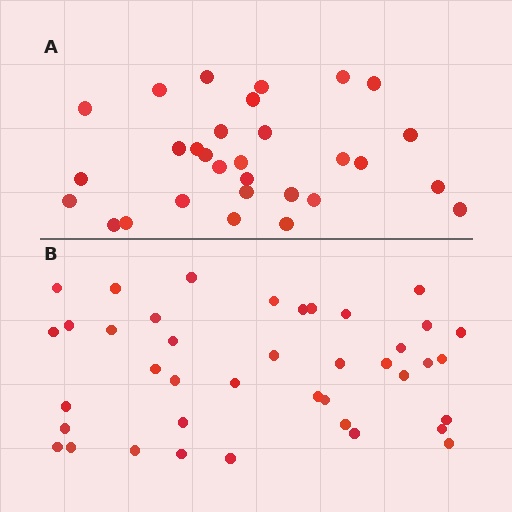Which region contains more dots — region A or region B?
Region B (the bottom region) has more dots.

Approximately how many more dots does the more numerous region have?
Region B has roughly 10 or so more dots than region A.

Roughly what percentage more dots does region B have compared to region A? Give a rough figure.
About 35% more.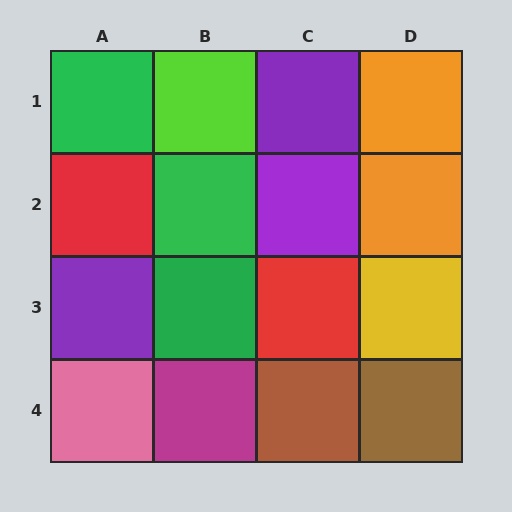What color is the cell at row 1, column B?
Lime.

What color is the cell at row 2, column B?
Green.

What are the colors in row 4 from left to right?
Pink, magenta, brown, brown.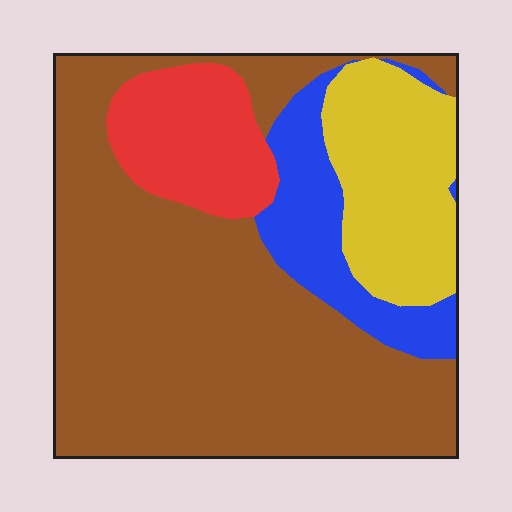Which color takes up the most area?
Brown, at roughly 60%.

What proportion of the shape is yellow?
Yellow takes up less than a sixth of the shape.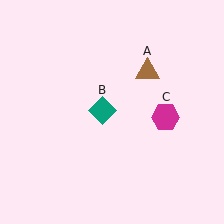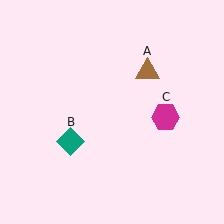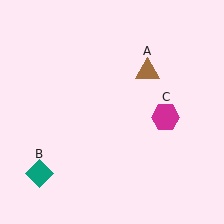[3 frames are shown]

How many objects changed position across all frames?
1 object changed position: teal diamond (object B).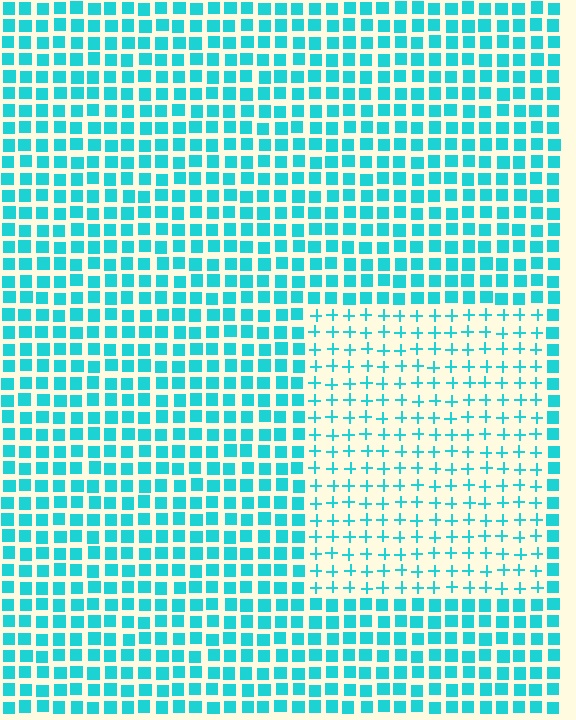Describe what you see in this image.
The image is filled with small cyan elements arranged in a uniform grid. A rectangle-shaped region contains plus signs, while the surrounding area contains squares. The boundary is defined purely by the change in element shape.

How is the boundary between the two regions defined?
The boundary is defined by a change in element shape: plus signs inside vs. squares outside. All elements share the same color and spacing.